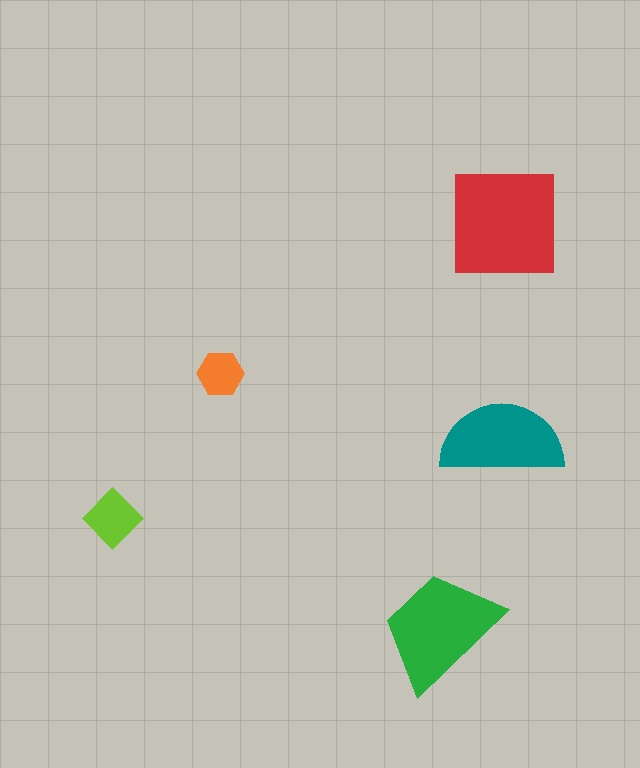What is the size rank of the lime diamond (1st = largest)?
4th.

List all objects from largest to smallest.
The red square, the green trapezoid, the teal semicircle, the lime diamond, the orange hexagon.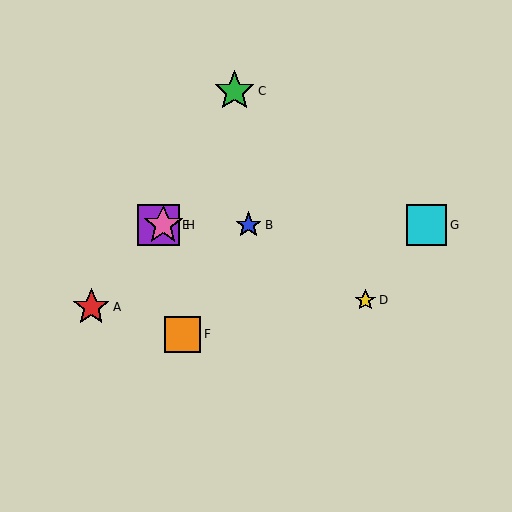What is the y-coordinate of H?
Object H is at y≈225.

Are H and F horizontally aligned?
No, H is at y≈225 and F is at y≈334.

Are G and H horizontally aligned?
Yes, both are at y≈225.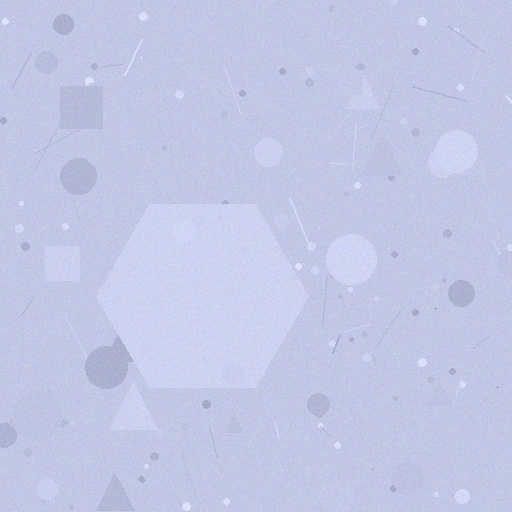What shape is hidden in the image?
A hexagon is hidden in the image.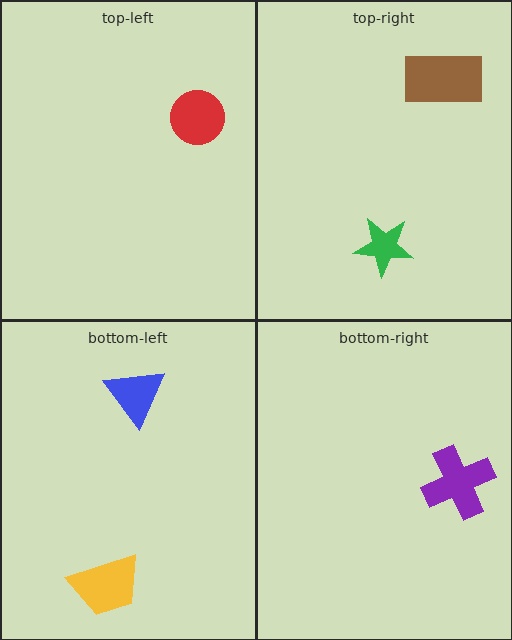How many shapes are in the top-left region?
1.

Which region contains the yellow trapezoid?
The bottom-left region.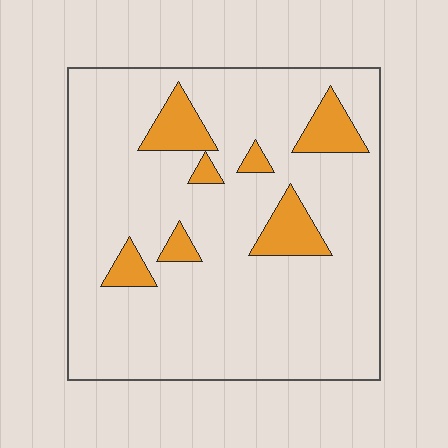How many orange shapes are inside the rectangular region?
7.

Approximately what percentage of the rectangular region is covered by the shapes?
Approximately 15%.